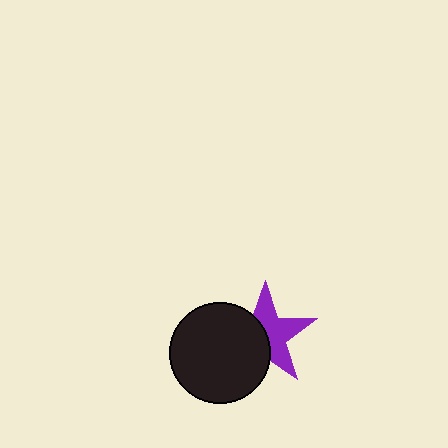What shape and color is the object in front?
The object in front is a black circle.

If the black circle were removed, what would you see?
You would see the complete purple star.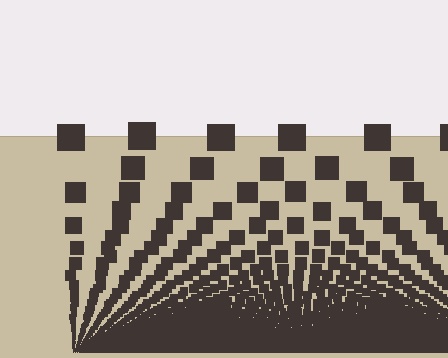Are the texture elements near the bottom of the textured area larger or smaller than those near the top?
Smaller. The gradient is inverted — elements near the bottom are smaller and denser.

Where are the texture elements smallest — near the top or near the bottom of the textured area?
Near the bottom.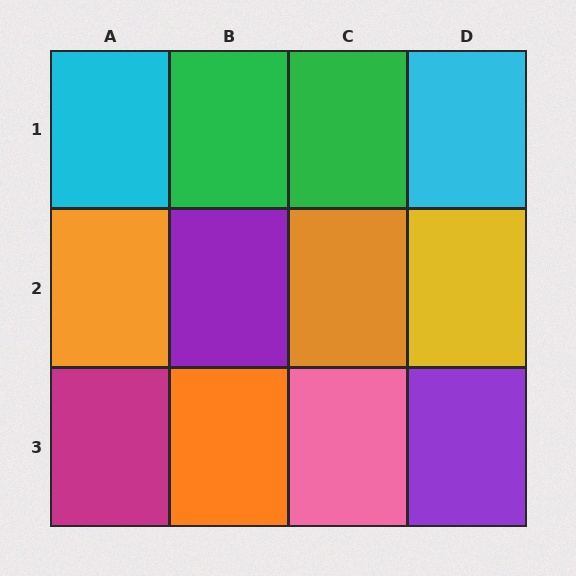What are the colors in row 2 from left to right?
Orange, purple, orange, yellow.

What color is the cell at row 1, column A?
Cyan.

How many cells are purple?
2 cells are purple.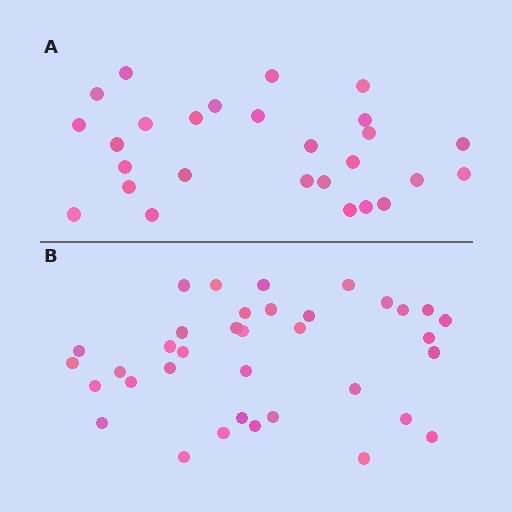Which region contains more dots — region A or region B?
Region B (the bottom region) has more dots.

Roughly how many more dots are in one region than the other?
Region B has roughly 8 or so more dots than region A.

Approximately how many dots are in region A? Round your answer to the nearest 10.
About 30 dots. (The exact count is 27, which rounds to 30.)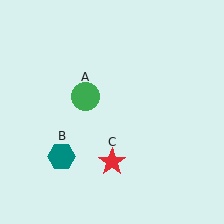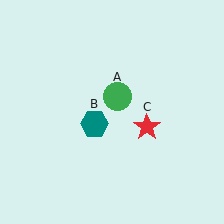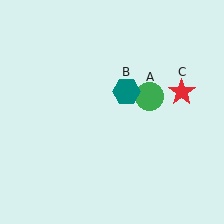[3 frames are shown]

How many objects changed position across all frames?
3 objects changed position: green circle (object A), teal hexagon (object B), red star (object C).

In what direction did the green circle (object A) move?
The green circle (object A) moved right.